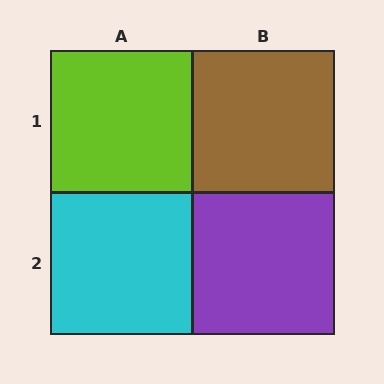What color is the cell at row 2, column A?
Cyan.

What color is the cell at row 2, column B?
Purple.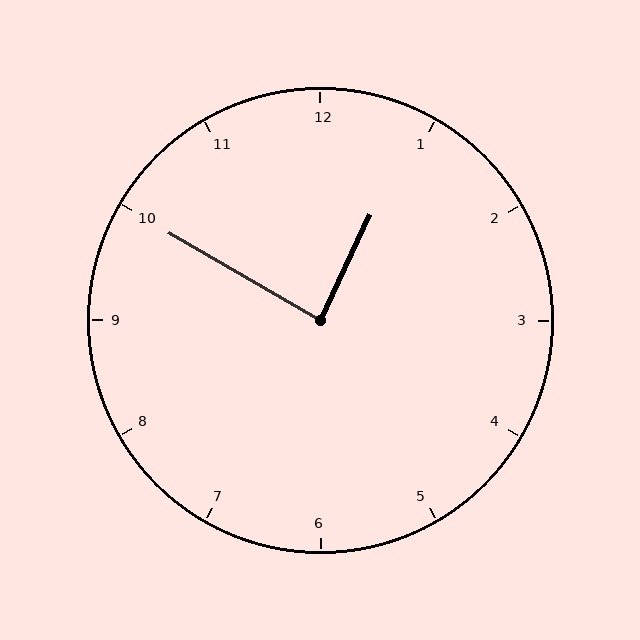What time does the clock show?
12:50.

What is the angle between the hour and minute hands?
Approximately 85 degrees.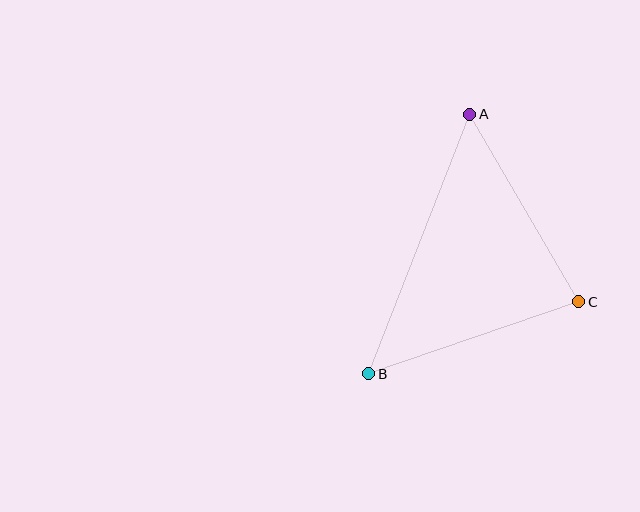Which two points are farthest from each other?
Points A and B are farthest from each other.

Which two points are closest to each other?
Points A and C are closest to each other.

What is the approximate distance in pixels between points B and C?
The distance between B and C is approximately 222 pixels.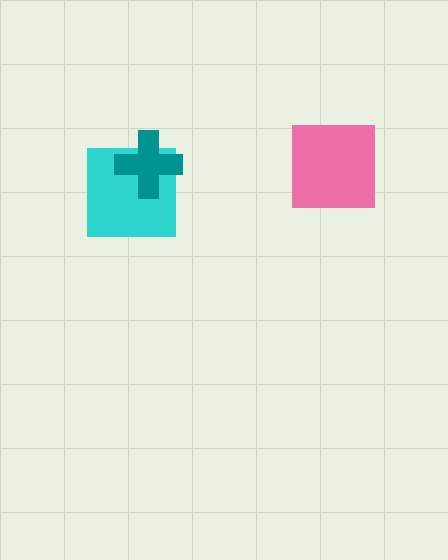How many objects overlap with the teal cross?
1 object overlaps with the teal cross.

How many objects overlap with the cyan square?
1 object overlaps with the cyan square.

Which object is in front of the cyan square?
The teal cross is in front of the cyan square.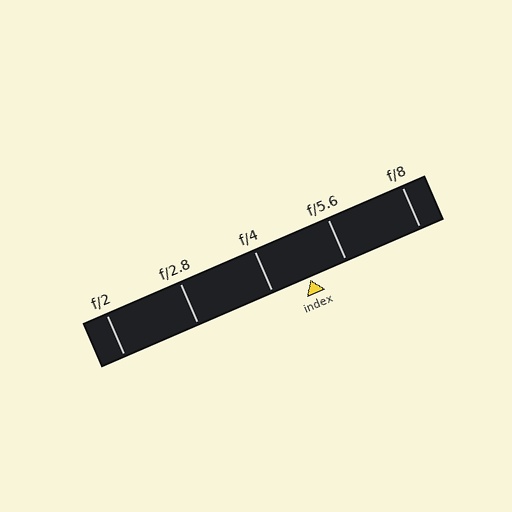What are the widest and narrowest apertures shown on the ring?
The widest aperture shown is f/2 and the narrowest is f/8.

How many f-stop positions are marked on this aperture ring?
There are 5 f-stop positions marked.